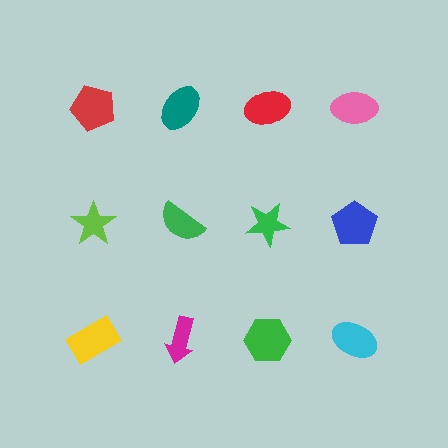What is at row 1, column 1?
A red pentagon.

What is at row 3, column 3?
A green hexagon.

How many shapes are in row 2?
4 shapes.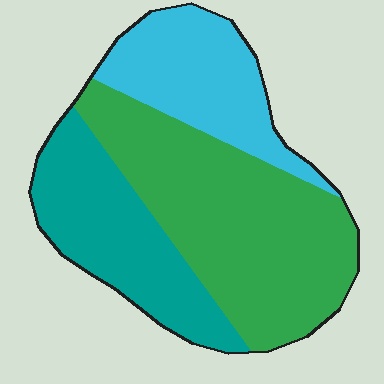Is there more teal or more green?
Green.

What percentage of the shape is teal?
Teal takes up about one quarter (1/4) of the shape.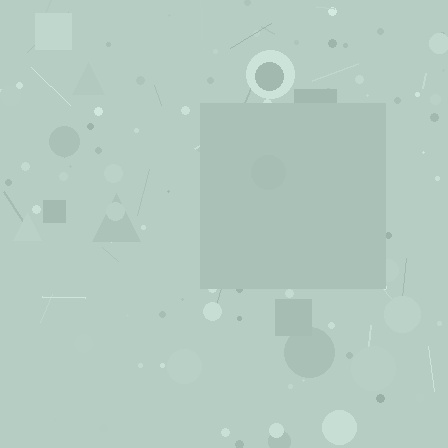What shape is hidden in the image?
A square is hidden in the image.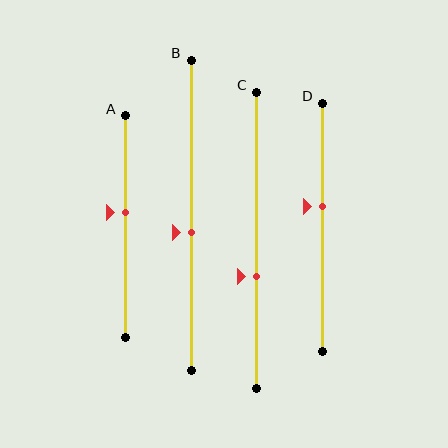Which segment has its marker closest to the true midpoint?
Segment B has its marker closest to the true midpoint.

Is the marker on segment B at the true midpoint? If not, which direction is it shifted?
No, the marker on segment B is shifted downward by about 6% of the segment length.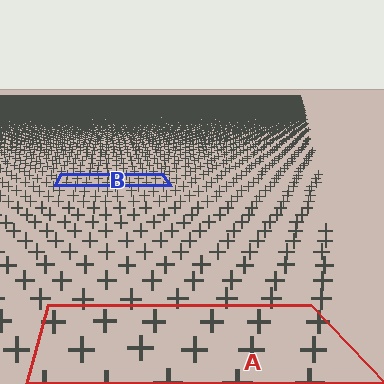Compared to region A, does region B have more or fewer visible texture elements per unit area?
Region B has more texture elements per unit area — they are packed more densely because it is farther away.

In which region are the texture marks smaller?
The texture marks are smaller in region B, because it is farther away.